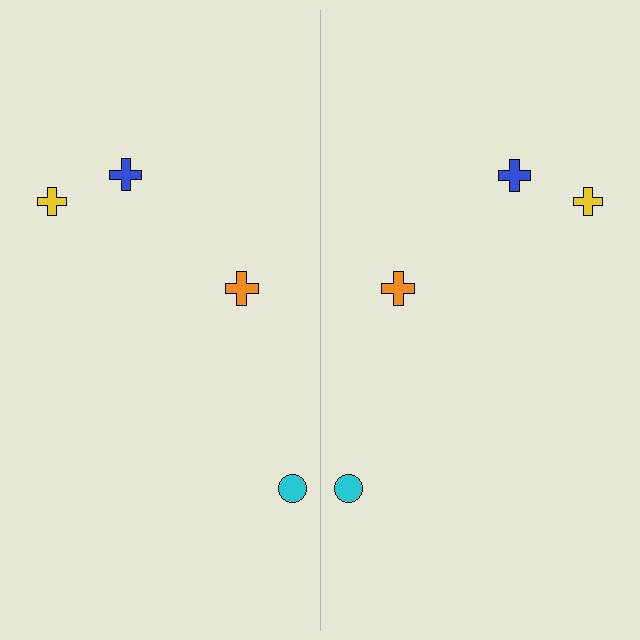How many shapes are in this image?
There are 8 shapes in this image.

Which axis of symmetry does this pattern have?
The pattern has a vertical axis of symmetry running through the center of the image.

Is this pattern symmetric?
Yes, this pattern has bilateral (reflection) symmetry.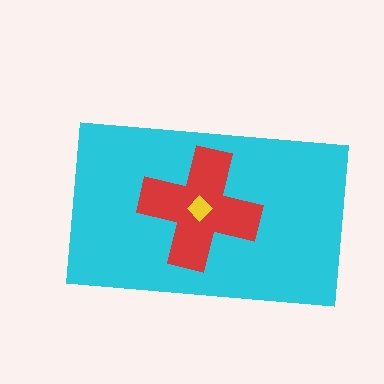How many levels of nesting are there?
3.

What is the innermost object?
The yellow diamond.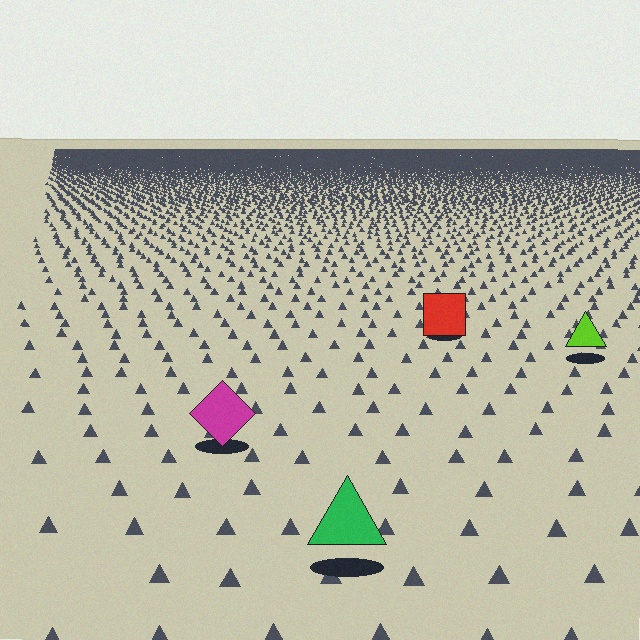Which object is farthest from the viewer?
The red square is farthest from the viewer. It appears smaller and the ground texture around it is denser.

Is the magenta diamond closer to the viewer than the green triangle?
No. The green triangle is closer — you can tell from the texture gradient: the ground texture is coarser near it.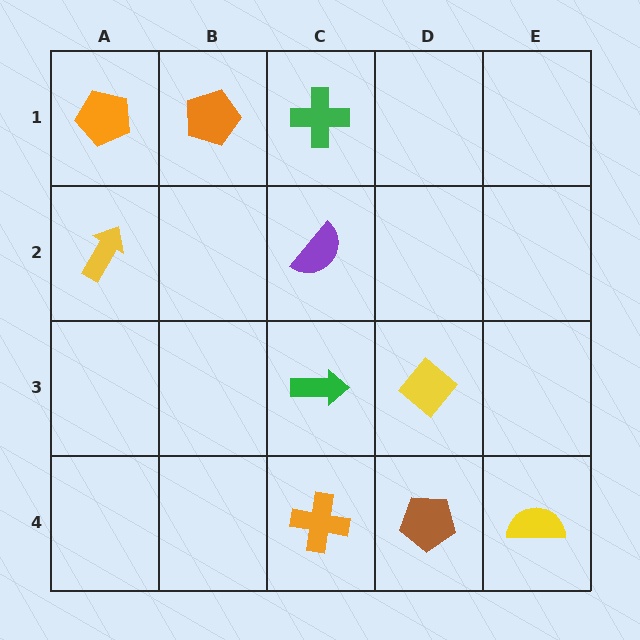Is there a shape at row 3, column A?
No, that cell is empty.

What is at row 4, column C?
An orange cross.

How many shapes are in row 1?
3 shapes.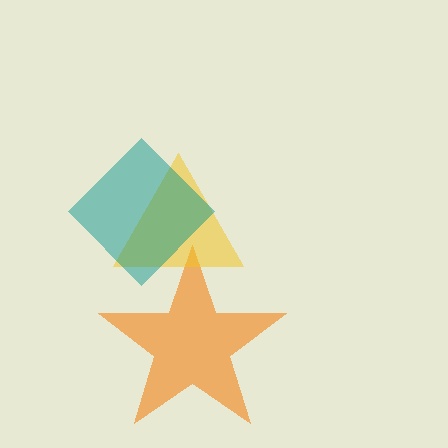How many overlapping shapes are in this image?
There are 3 overlapping shapes in the image.